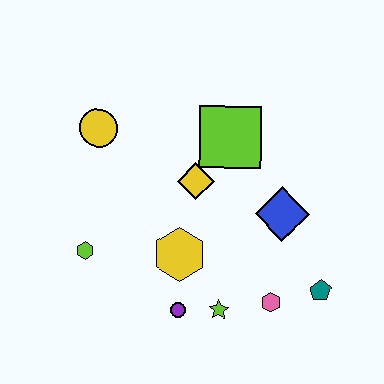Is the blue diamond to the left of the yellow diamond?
No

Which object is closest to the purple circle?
The lime star is closest to the purple circle.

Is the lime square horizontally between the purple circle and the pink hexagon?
Yes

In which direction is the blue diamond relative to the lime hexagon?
The blue diamond is to the right of the lime hexagon.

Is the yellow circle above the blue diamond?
Yes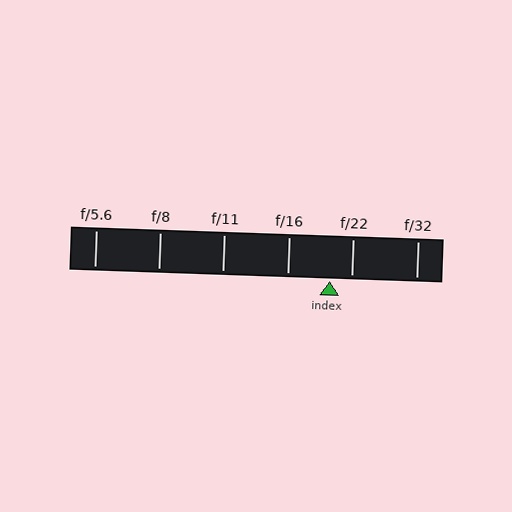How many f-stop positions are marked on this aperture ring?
There are 6 f-stop positions marked.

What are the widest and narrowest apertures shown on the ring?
The widest aperture shown is f/5.6 and the narrowest is f/32.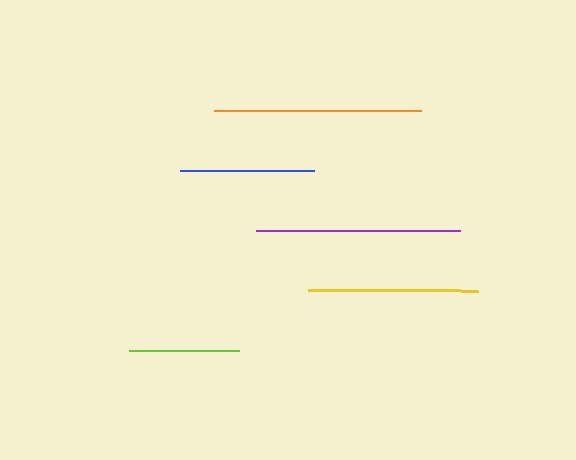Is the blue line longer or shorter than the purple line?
The purple line is longer than the blue line.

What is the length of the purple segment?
The purple segment is approximately 204 pixels long.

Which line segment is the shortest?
The lime line is the shortest at approximately 110 pixels.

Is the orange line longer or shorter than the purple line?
The orange line is longer than the purple line.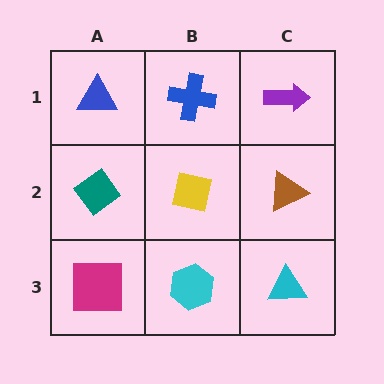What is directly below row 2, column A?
A magenta square.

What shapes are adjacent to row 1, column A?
A teal diamond (row 2, column A), a blue cross (row 1, column B).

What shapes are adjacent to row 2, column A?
A blue triangle (row 1, column A), a magenta square (row 3, column A), a yellow square (row 2, column B).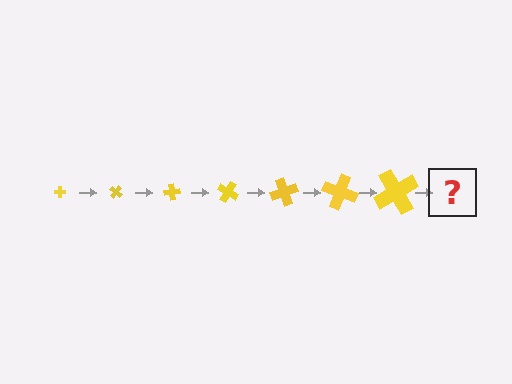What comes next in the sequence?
The next element should be a cross, larger than the previous one and rotated 280 degrees from the start.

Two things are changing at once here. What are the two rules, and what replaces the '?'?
The two rules are that the cross grows larger each step and it rotates 40 degrees each step. The '?' should be a cross, larger than the previous one and rotated 280 degrees from the start.